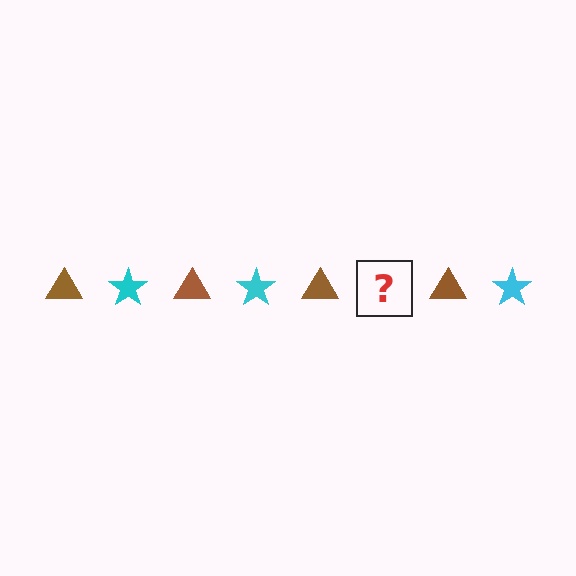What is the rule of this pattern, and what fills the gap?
The rule is that the pattern alternates between brown triangle and cyan star. The gap should be filled with a cyan star.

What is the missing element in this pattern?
The missing element is a cyan star.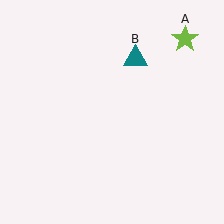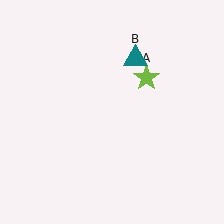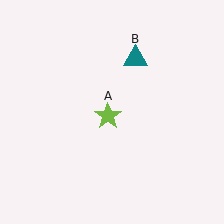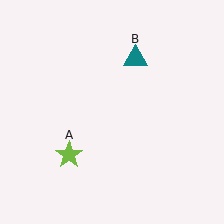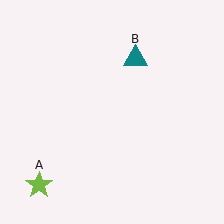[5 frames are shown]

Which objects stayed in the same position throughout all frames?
Teal triangle (object B) remained stationary.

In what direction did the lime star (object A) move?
The lime star (object A) moved down and to the left.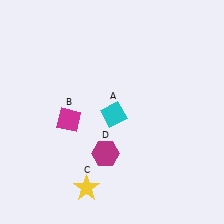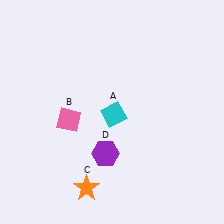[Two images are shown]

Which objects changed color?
B changed from magenta to pink. C changed from yellow to orange. D changed from magenta to purple.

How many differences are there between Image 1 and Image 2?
There are 3 differences between the two images.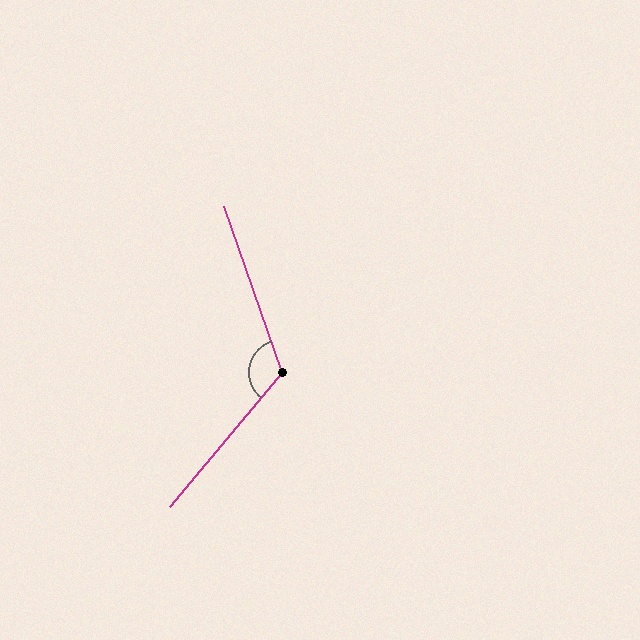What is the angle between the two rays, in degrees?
Approximately 121 degrees.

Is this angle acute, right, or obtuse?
It is obtuse.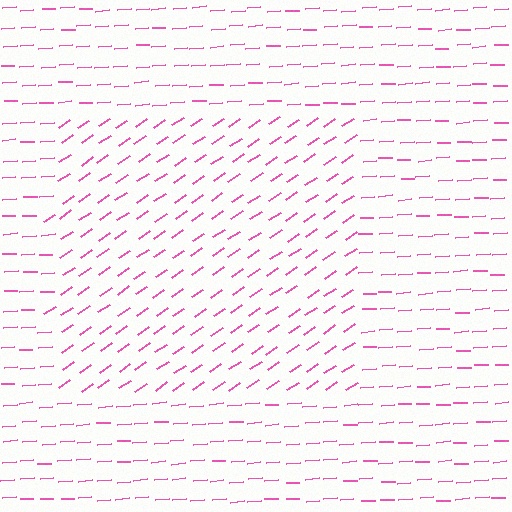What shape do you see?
I see a rectangle.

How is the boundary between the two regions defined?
The boundary is defined purely by a change in line orientation (approximately 30 degrees difference). All lines are the same color and thickness.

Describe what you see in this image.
The image is filled with small pink line segments. A rectangle region in the image has lines oriented differently from the surrounding lines, creating a visible texture boundary.